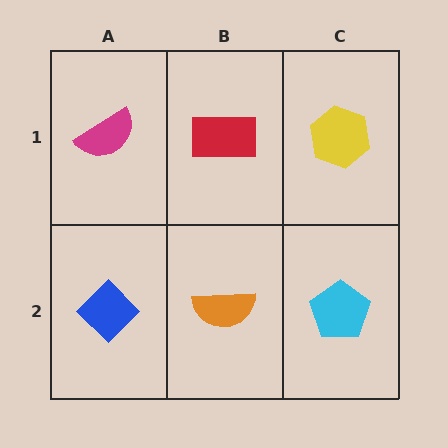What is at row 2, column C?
A cyan pentagon.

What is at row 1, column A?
A magenta semicircle.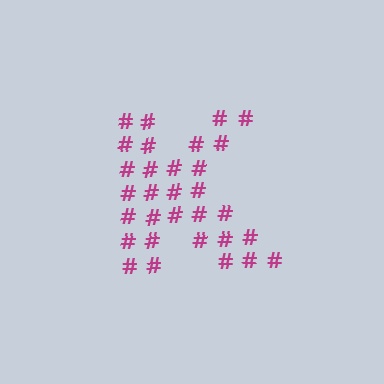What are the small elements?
The small elements are hash symbols.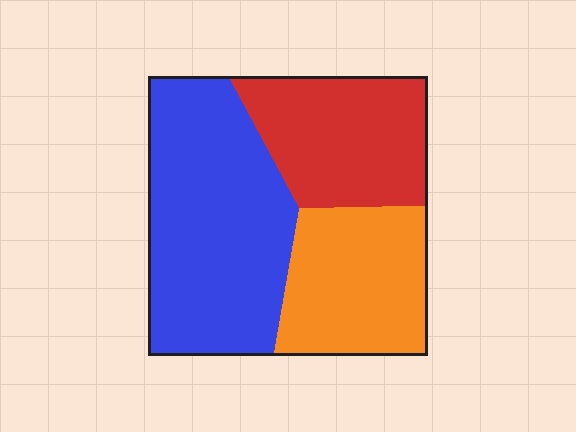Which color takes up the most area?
Blue, at roughly 45%.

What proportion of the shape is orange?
Orange covers around 25% of the shape.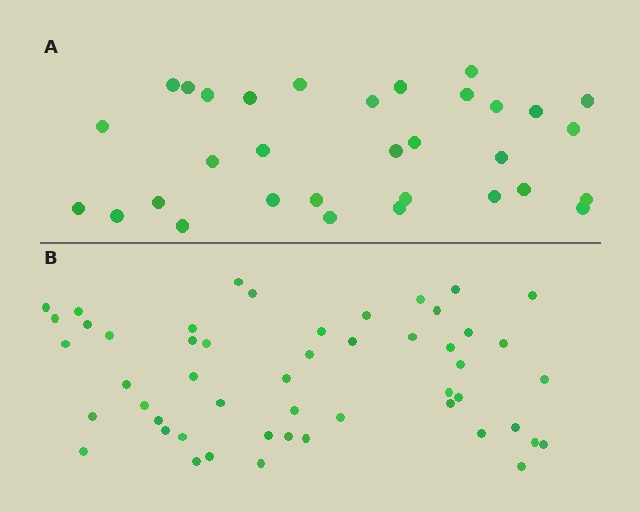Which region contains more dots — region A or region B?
Region B (the bottom region) has more dots.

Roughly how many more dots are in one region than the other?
Region B has approximately 20 more dots than region A.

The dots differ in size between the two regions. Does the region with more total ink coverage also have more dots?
No. Region A has more total ink coverage because its dots are larger, but region B actually contains more individual dots. Total area can be misleading — the number of items is what matters here.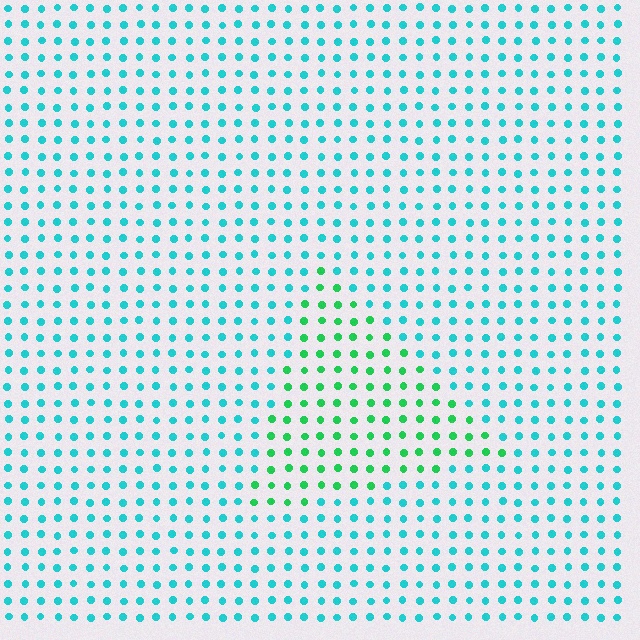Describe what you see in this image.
The image is filled with small cyan elements in a uniform arrangement. A triangle-shaped region is visible where the elements are tinted to a slightly different hue, forming a subtle color boundary.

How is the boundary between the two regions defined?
The boundary is defined purely by a slight shift in hue (about 42 degrees). Spacing, size, and orientation are identical on both sides.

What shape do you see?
I see a triangle.